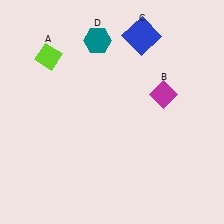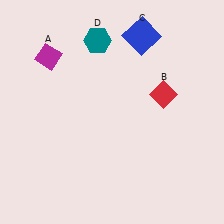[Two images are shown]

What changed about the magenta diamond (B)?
In Image 1, B is magenta. In Image 2, it changed to red.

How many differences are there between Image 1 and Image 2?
There are 2 differences between the two images.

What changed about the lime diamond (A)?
In Image 1, A is lime. In Image 2, it changed to magenta.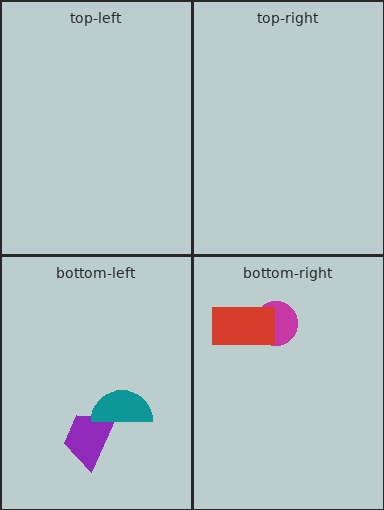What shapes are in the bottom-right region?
The magenta circle, the red rectangle.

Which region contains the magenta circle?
The bottom-right region.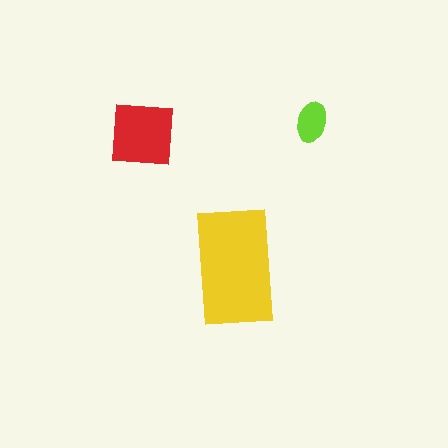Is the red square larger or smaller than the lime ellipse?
Larger.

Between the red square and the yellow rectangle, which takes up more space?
The yellow rectangle.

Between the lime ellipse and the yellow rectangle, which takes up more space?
The yellow rectangle.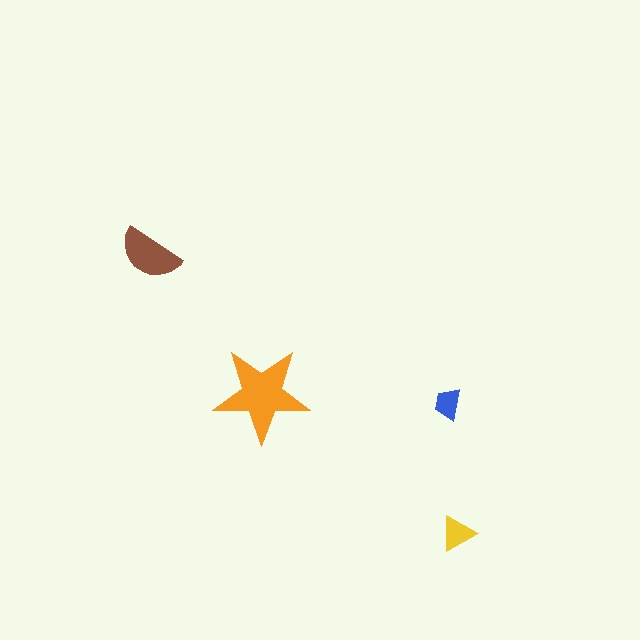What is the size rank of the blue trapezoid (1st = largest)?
4th.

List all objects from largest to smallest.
The orange star, the brown semicircle, the yellow triangle, the blue trapezoid.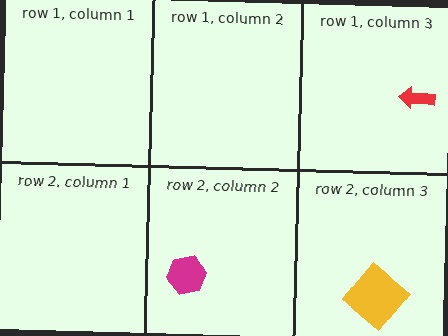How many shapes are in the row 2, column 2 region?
1.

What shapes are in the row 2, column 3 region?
The yellow diamond.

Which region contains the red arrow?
The row 1, column 3 region.